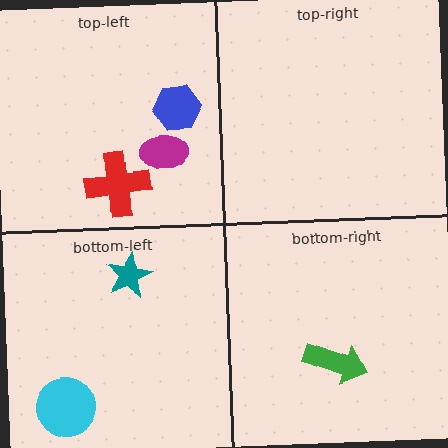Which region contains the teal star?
The bottom-left region.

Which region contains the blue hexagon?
The top-left region.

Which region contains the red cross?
The top-left region.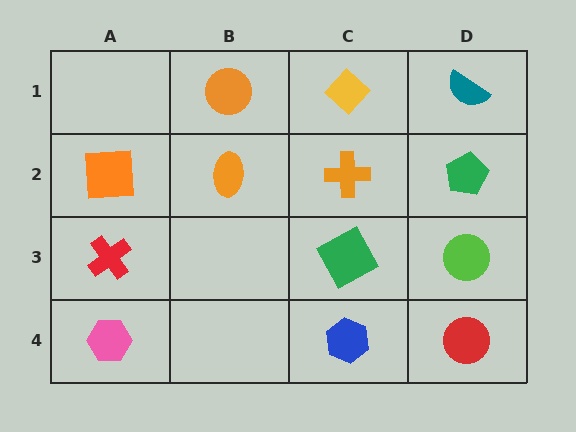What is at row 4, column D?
A red circle.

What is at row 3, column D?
A lime circle.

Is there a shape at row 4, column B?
No, that cell is empty.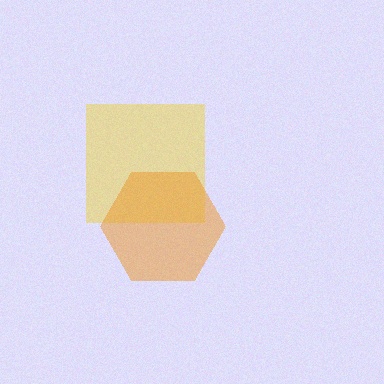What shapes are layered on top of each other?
The layered shapes are: a yellow square, an orange hexagon.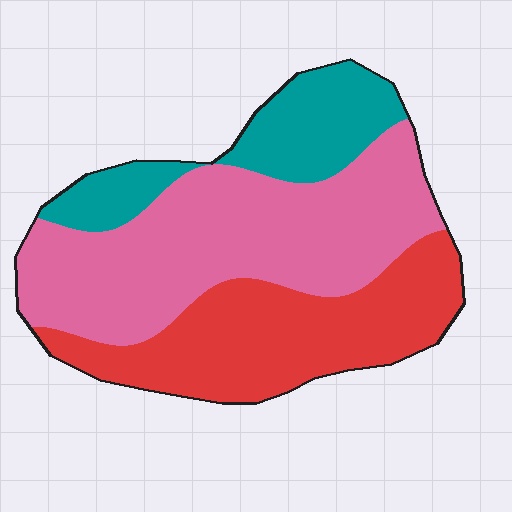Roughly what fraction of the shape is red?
Red covers 33% of the shape.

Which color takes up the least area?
Teal, at roughly 20%.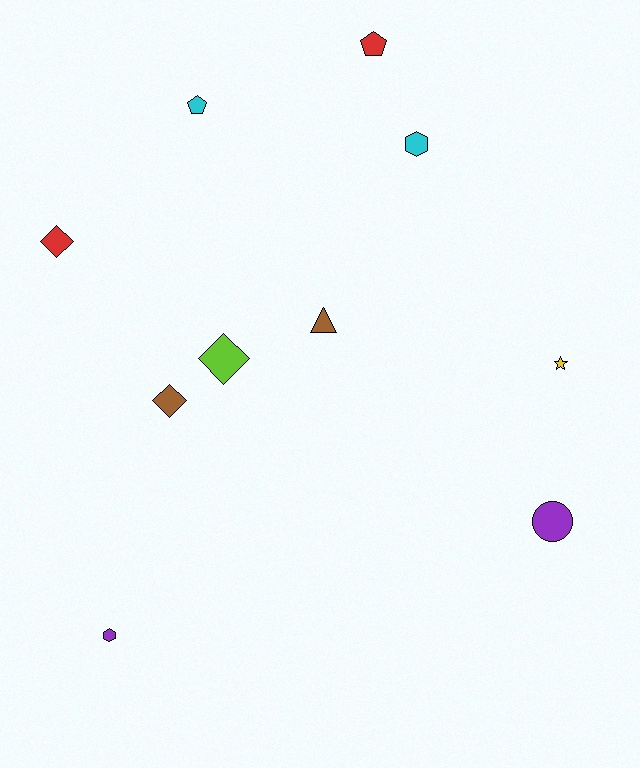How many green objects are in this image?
There are no green objects.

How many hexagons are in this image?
There are 2 hexagons.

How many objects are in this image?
There are 10 objects.